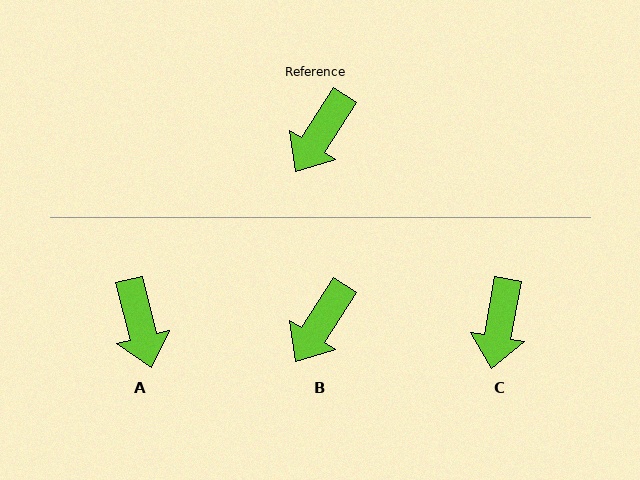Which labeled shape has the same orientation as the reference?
B.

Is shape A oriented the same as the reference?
No, it is off by about 47 degrees.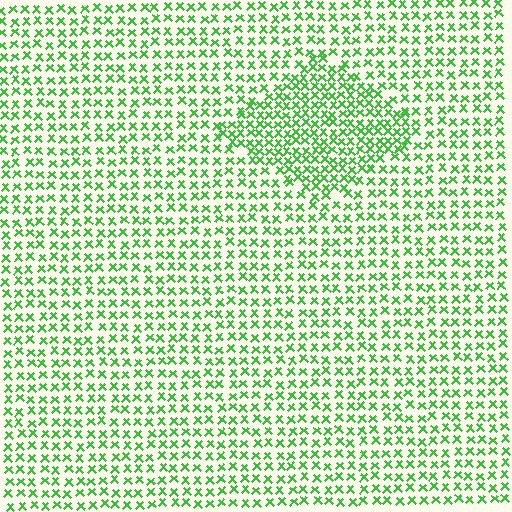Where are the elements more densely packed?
The elements are more densely packed inside the diamond boundary.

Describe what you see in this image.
The image contains small green elements arranged at two different densities. A diamond-shaped region is visible where the elements are more densely packed than the surrounding area.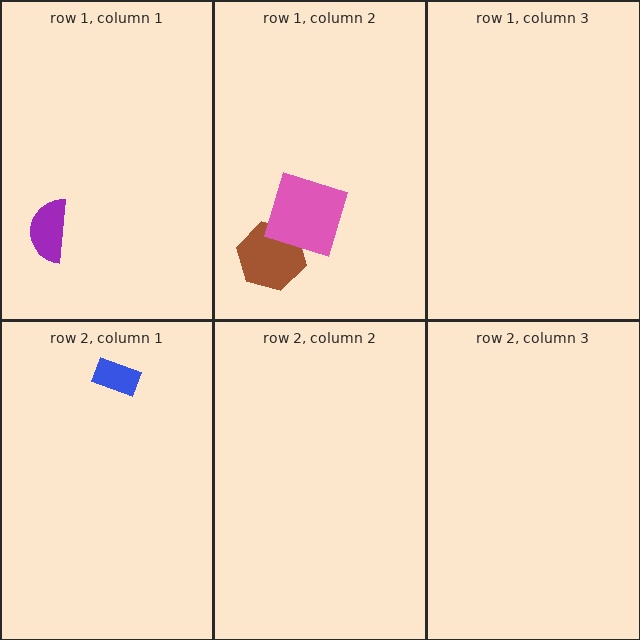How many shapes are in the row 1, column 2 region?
2.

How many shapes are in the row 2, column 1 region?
1.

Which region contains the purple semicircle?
The row 1, column 1 region.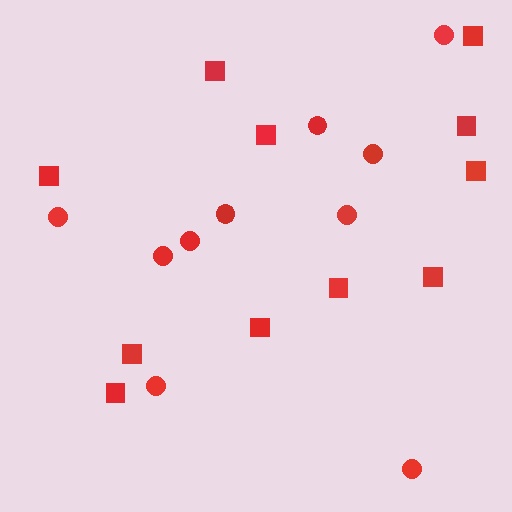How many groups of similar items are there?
There are 2 groups: one group of circles (10) and one group of squares (11).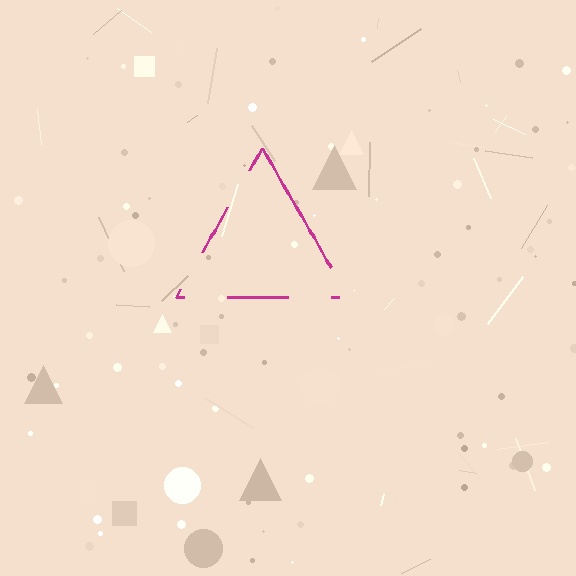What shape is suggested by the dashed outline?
The dashed outline suggests a triangle.